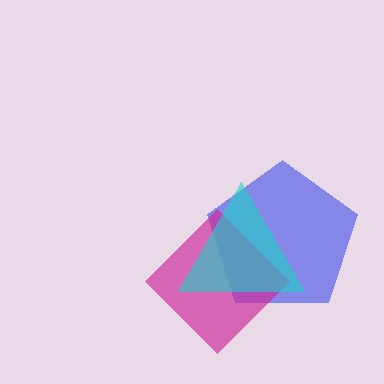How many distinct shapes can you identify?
There are 3 distinct shapes: a blue pentagon, a magenta diamond, a cyan triangle.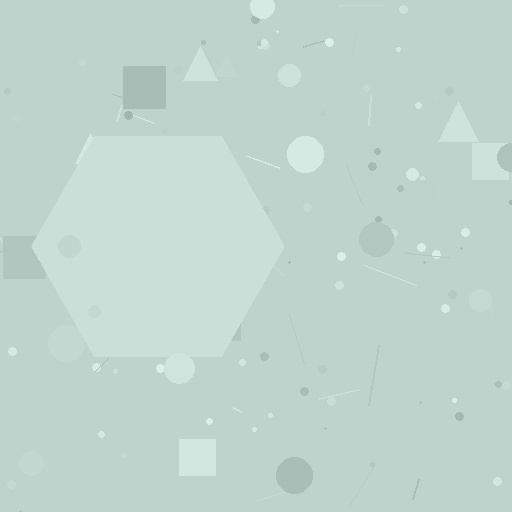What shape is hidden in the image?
A hexagon is hidden in the image.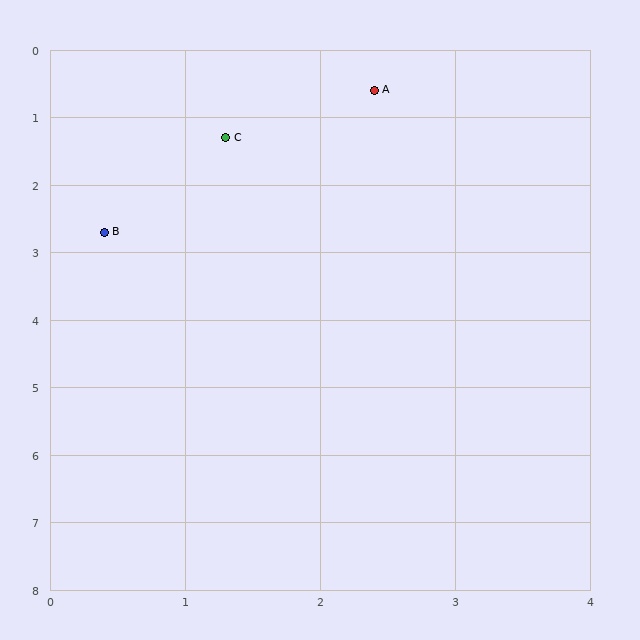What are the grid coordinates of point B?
Point B is at approximately (0.4, 2.7).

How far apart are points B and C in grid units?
Points B and C are about 1.7 grid units apart.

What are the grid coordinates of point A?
Point A is at approximately (2.4, 0.6).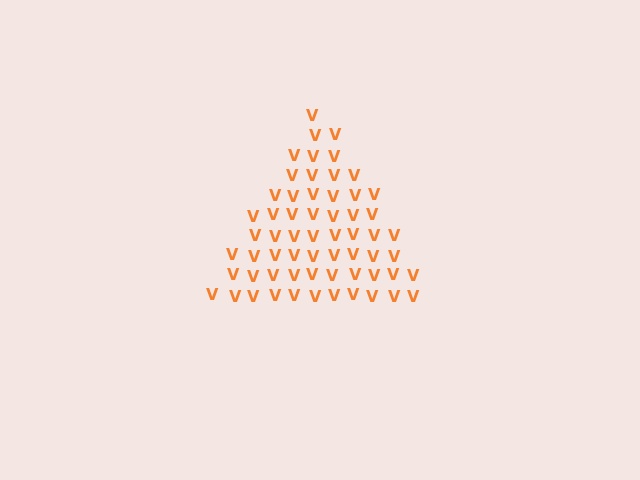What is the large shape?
The large shape is a triangle.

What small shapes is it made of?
It is made of small letter V's.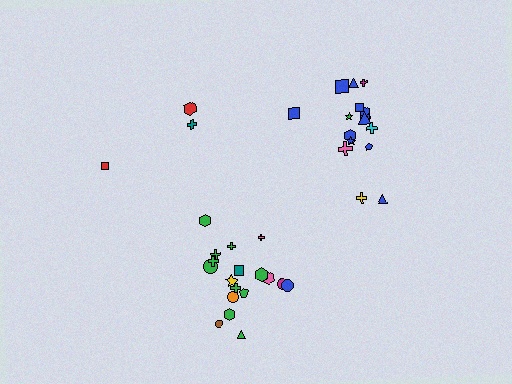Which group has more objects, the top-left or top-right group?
The top-right group.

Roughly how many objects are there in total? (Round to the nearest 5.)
Roughly 40 objects in total.